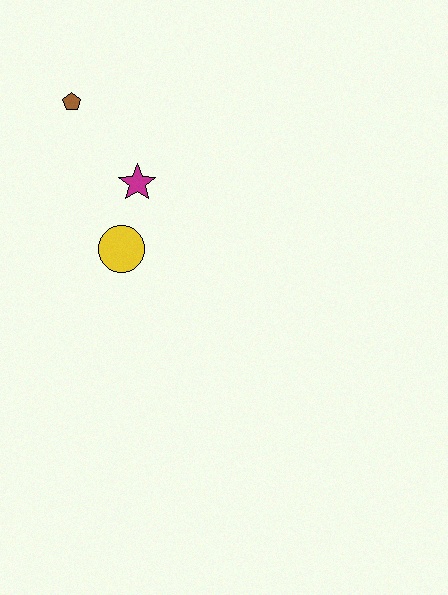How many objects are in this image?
There are 3 objects.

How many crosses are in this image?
There are no crosses.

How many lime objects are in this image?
There are no lime objects.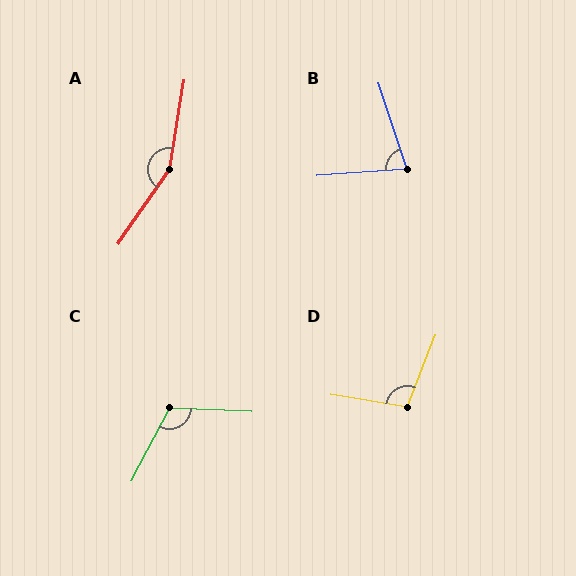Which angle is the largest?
A, at approximately 155 degrees.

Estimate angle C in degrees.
Approximately 115 degrees.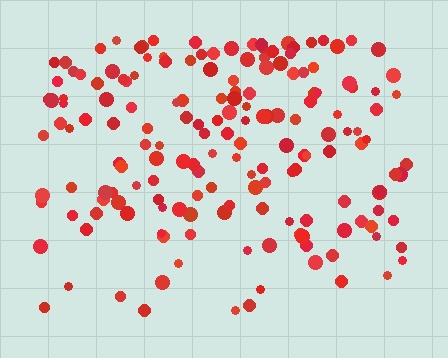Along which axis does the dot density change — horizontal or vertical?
Vertical.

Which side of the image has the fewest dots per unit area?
The bottom.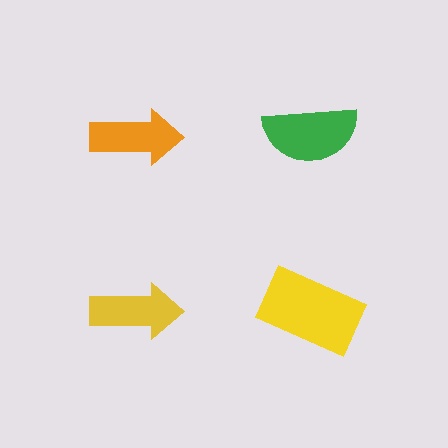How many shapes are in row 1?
2 shapes.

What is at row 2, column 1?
A yellow arrow.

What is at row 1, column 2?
A green semicircle.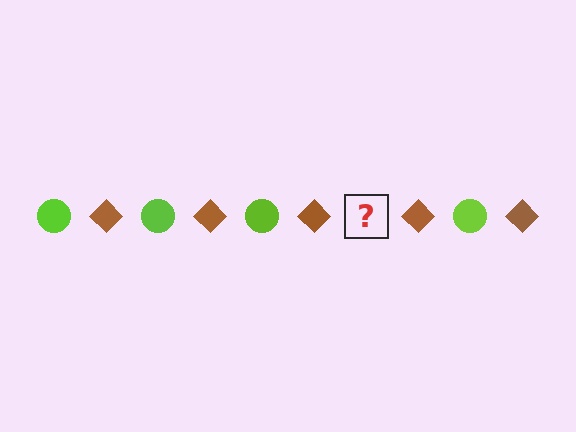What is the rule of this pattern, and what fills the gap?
The rule is that the pattern alternates between lime circle and brown diamond. The gap should be filled with a lime circle.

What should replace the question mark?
The question mark should be replaced with a lime circle.